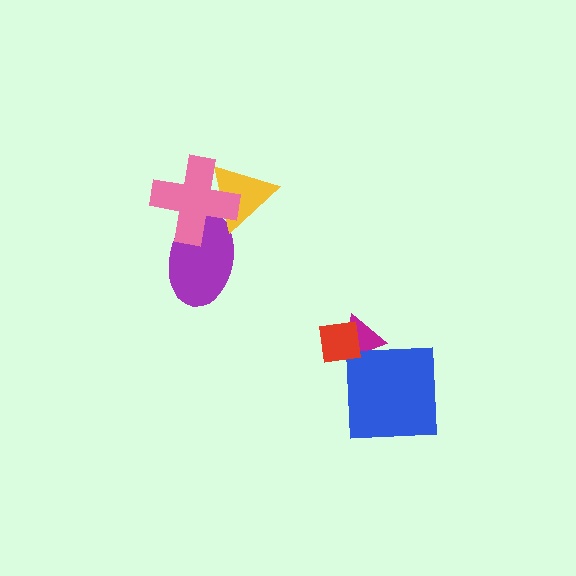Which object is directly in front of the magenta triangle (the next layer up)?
The blue square is directly in front of the magenta triangle.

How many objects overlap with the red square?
1 object overlaps with the red square.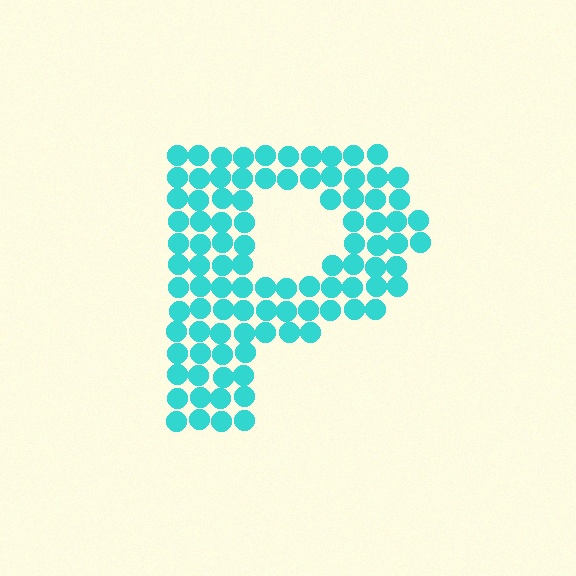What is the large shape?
The large shape is the letter P.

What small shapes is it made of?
It is made of small circles.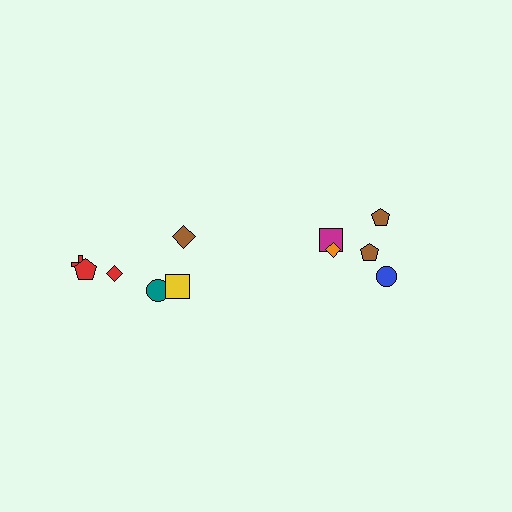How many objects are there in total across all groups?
There are 12 objects.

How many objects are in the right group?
There are 5 objects.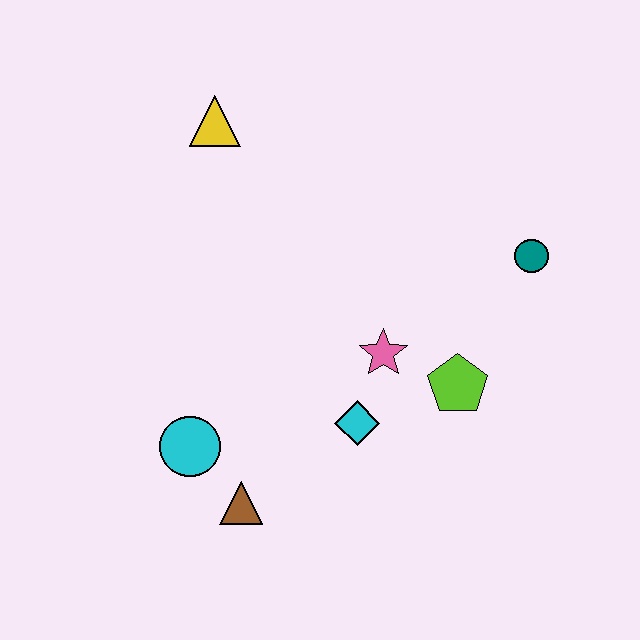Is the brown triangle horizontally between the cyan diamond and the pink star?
No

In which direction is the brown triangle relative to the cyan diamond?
The brown triangle is to the left of the cyan diamond.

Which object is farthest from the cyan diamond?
The yellow triangle is farthest from the cyan diamond.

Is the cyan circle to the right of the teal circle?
No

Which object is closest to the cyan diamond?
The pink star is closest to the cyan diamond.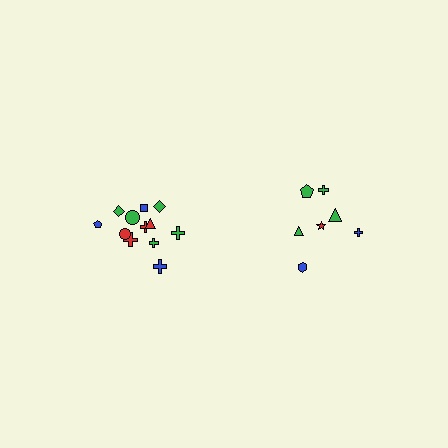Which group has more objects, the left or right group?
The left group.